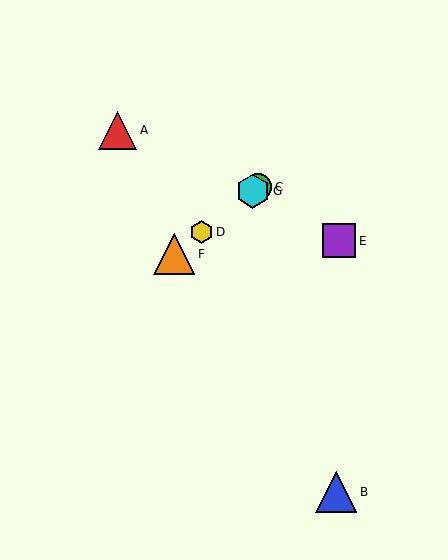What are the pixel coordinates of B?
Object B is at (336, 492).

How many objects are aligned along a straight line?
4 objects (C, D, F, G) are aligned along a straight line.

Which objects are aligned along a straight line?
Objects C, D, F, G are aligned along a straight line.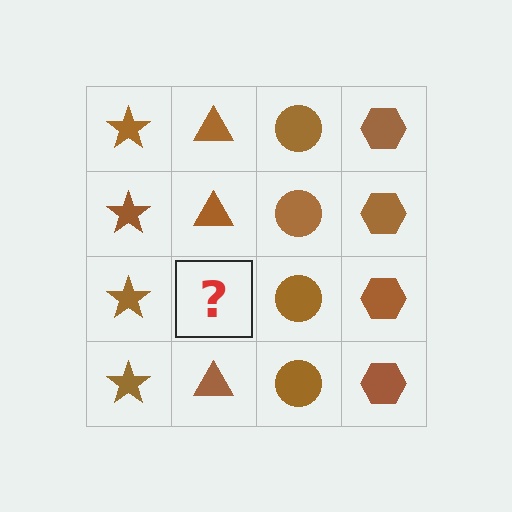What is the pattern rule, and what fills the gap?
The rule is that each column has a consistent shape. The gap should be filled with a brown triangle.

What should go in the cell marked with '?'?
The missing cell should contain a brown triangle.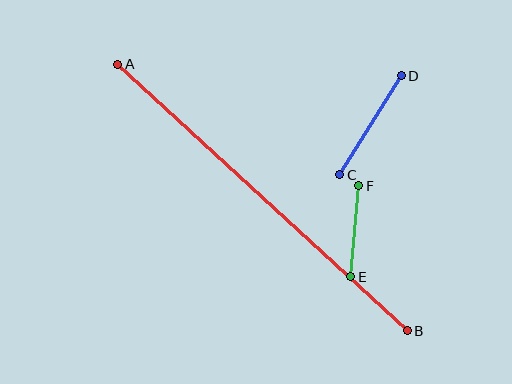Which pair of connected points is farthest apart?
Points A and B are farthest apart.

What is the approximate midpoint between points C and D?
The midpoint is at approximately (370, 125) pixels.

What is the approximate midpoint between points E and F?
The midpoint is at approximately (355, 231) pixels.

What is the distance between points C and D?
The distance is approximately 116 pixels.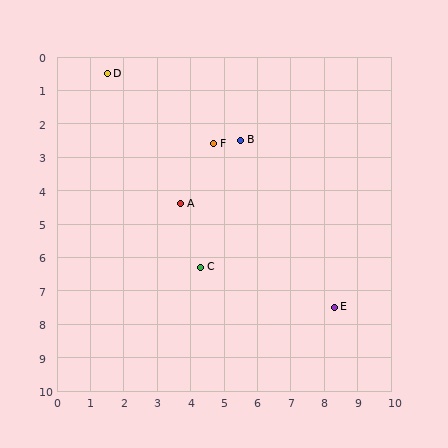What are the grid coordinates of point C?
Point C is at approximately (4.3, 6.3).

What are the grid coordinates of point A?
Point A is at approximately (3.7, 4.4).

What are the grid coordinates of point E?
Point E is at approximately (8.3, 7.5).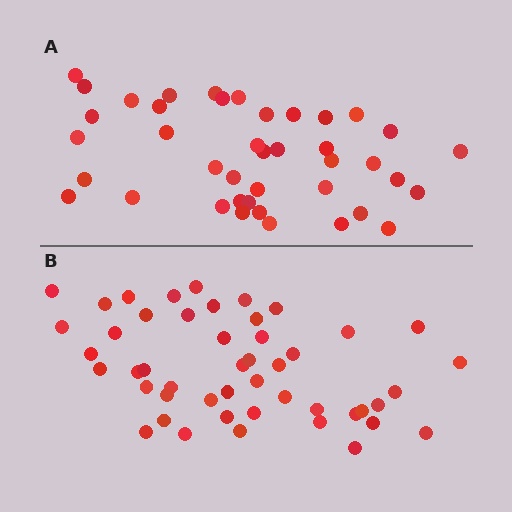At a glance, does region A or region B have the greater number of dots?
Region B (the bottom region) has more dots.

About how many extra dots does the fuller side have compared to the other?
Region B has roughly 8 or so more dots than region A.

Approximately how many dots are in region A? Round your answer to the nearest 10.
About 40 dots. (The exact count is 41, which rounds to 40.)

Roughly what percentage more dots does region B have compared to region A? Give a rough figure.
About 15% more.